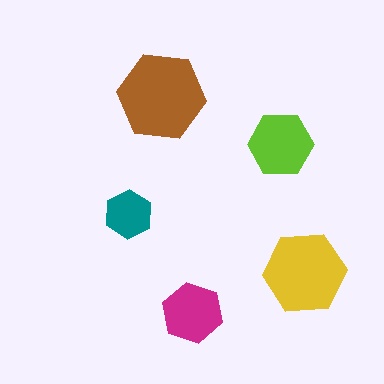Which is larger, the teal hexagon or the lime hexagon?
The lime one.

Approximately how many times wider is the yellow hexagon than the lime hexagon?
About 1.5 times wider.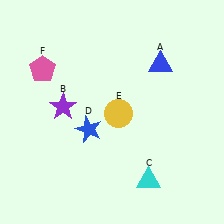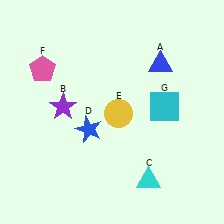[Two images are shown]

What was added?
A cyan square (G) was added in Image 2.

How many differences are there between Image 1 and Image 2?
There is 1 difference between the two images.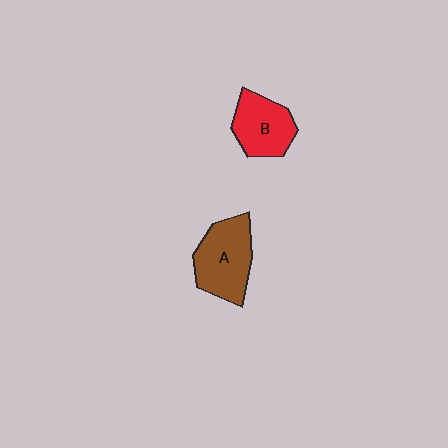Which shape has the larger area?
Shape A (brown).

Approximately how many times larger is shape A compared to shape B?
Approximately 1.3 times.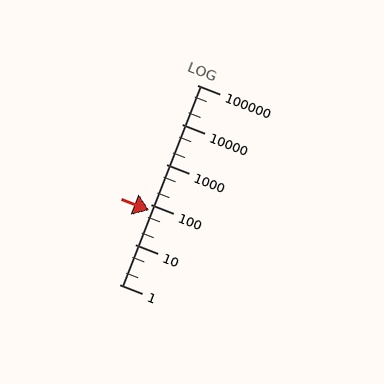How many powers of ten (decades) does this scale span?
The scale spans 5 decades, from 1 to 100000.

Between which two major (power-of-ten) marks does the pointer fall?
The pointer is between 10 and 100.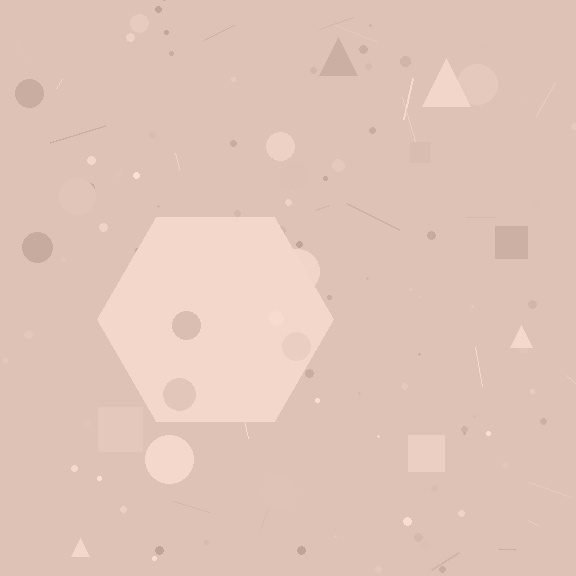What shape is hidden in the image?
A hexagon is hidden in the image.